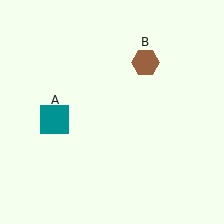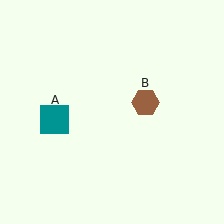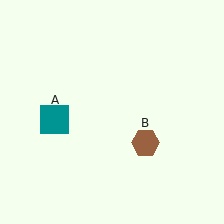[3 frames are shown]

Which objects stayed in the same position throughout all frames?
Teal square (object A) remained stationary.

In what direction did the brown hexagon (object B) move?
The brown hexagon (object B) moved down.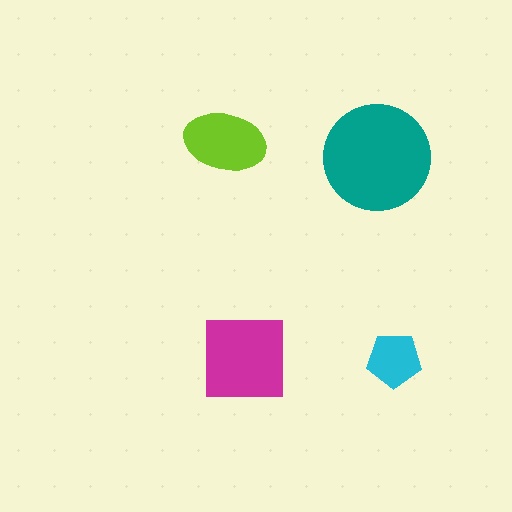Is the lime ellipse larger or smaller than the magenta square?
Smaller.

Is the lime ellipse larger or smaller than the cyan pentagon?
Larger.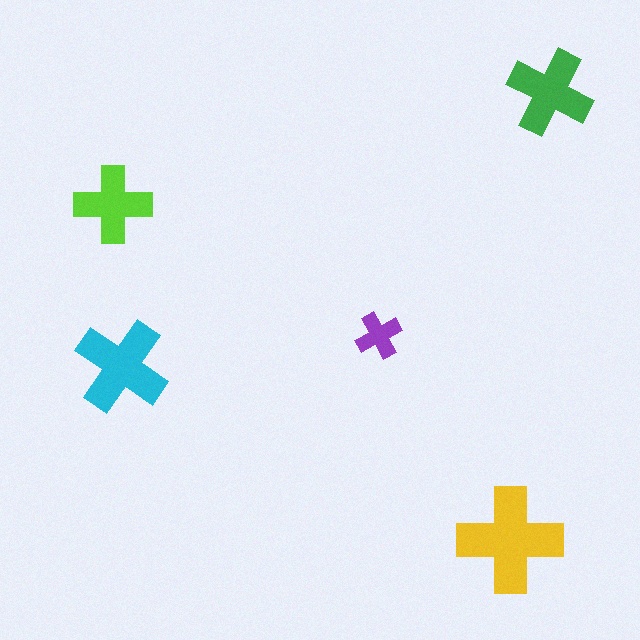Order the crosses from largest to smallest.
the yellow one, the cyan one, the green one, the lime one, the purple one.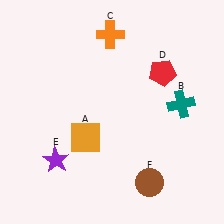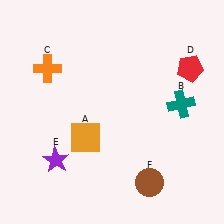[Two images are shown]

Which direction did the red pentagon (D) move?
The red pentagon (D) moved right.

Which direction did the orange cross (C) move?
The orange cross (C) moved left.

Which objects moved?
The objects that moved are: the orange cross (C), the red pentagon (D).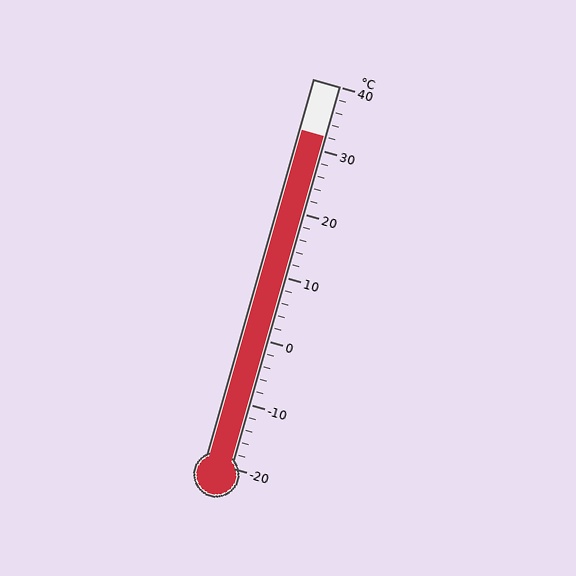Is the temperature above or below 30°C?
The temperature is above 30°C.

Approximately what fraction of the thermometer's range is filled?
The thermometer is filled to approximately 85% of its range.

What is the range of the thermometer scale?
The thermometer scale ranges from -20°C to 40°C.